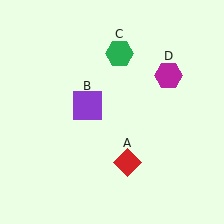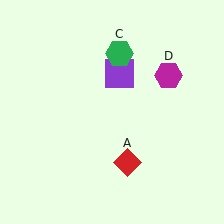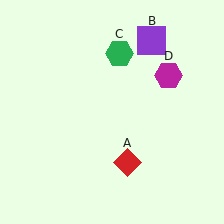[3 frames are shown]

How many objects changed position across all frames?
1 object changed position: purple square (object B).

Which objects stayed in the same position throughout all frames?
Red diamond (object A) and green hexagon (object C) and magenta hexagon (object D) remained stationary.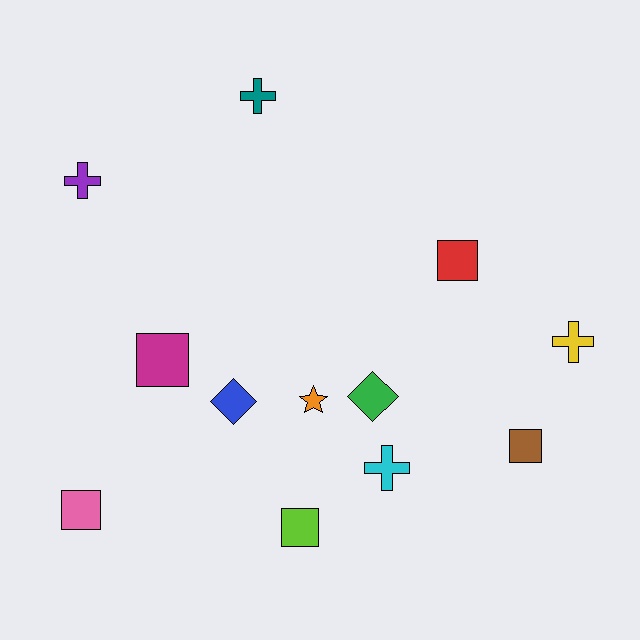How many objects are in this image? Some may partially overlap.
There are 12 objects.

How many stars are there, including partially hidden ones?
There is 1 star.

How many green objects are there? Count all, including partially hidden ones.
There is 1 green object.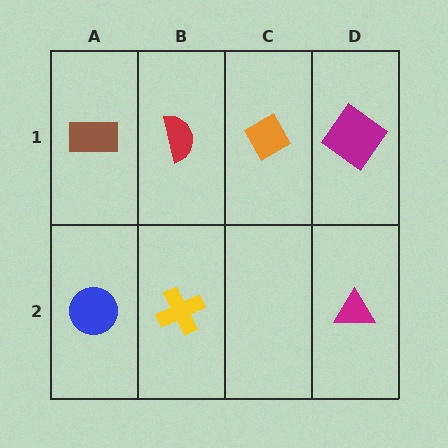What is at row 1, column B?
A red semicircle.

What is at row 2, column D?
A magenta triangle.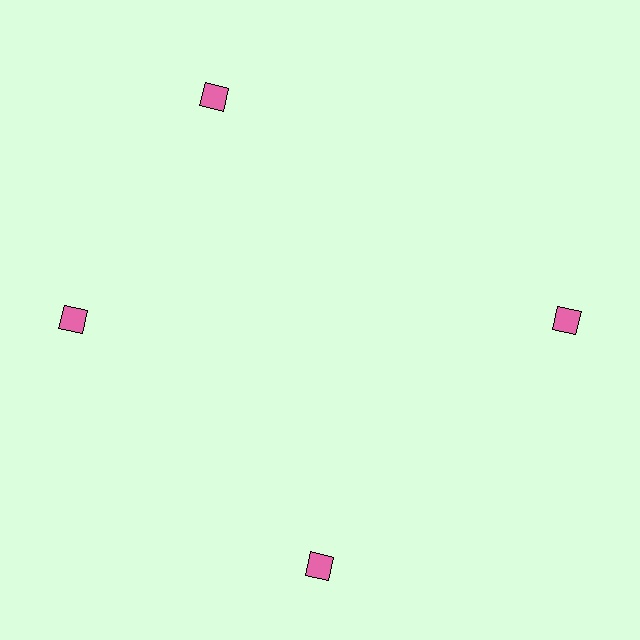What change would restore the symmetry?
The symmetry would be restored by rotating it back into even spacing with its neighbors so that all 4 diamonds sit at equal angles and equal distance from the center.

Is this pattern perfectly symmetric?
No. The 4 pink diamonds are arranged in a ring, but one element near the 12 o'clock position is rotated out of alignment along the ring, breaking the 4-fold rotational symmetry.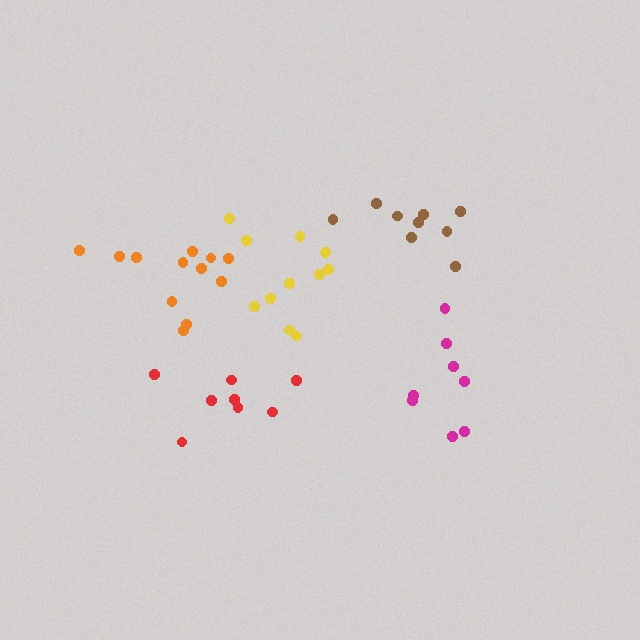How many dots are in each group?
Group 1: 9 dots, Group 2: 8 dots, Group 3: 12 dots, Group 4: 8 dots, Group 5: 11 dots (48 total).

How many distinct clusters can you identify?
There are 5 distinct clusters.